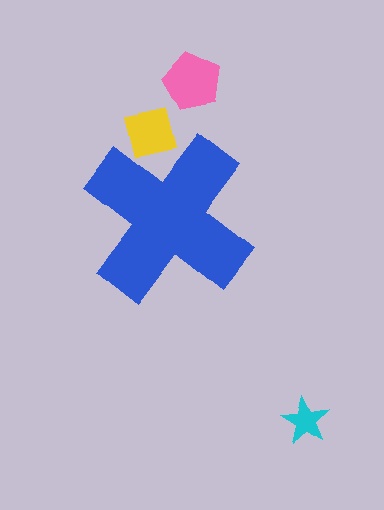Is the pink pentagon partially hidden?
No, the pink pentagon is fully visible.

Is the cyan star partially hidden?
No, the cyan star is fully visible.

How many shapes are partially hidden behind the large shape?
1 shape is partially hidden.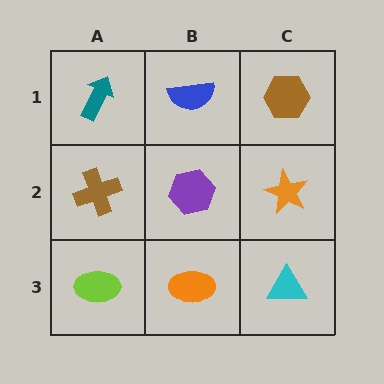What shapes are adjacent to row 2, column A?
A teal arrow (row 1, column A), a lime ellipse (row 3, column A), a purple hexagon (row 2, column B).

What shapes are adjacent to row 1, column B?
A purple hexagon (row 2, column B), a teal arrow (row 1, column A), a brown hexagon (row 1, column C).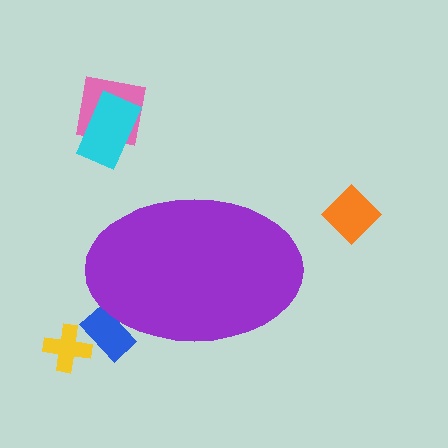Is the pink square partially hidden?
No, the pink square is fully visible.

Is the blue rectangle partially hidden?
Yes, the blue rectangle is partially hidden behind the purple ellipse.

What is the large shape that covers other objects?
A purple ellipse.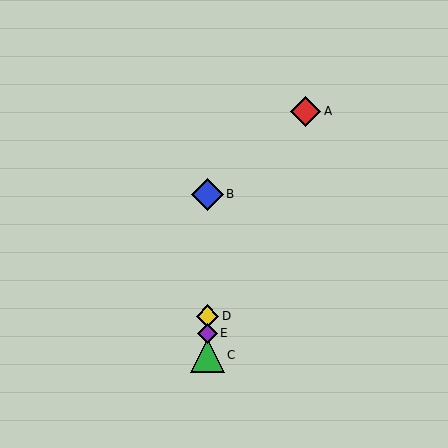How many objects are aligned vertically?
4 objects (B, C, D, E) are aligned vertically.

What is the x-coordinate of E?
Object E is at x≈207.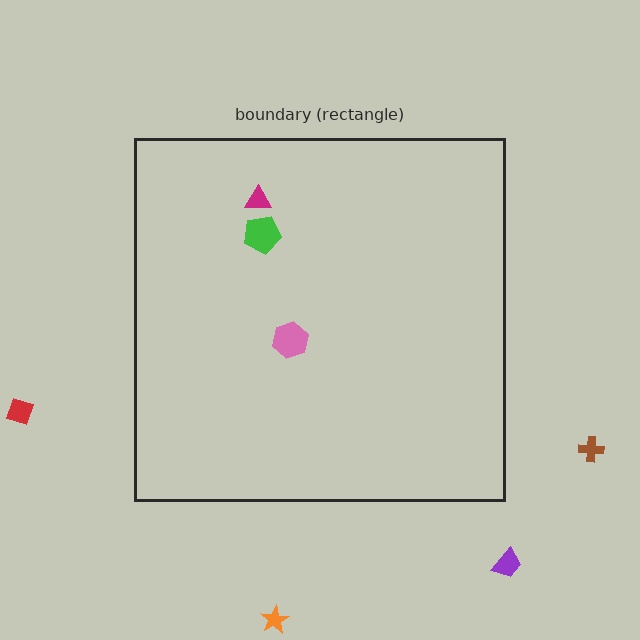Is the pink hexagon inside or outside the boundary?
Inside.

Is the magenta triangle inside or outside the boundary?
Inside.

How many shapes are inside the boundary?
3 inside, 4 outside.